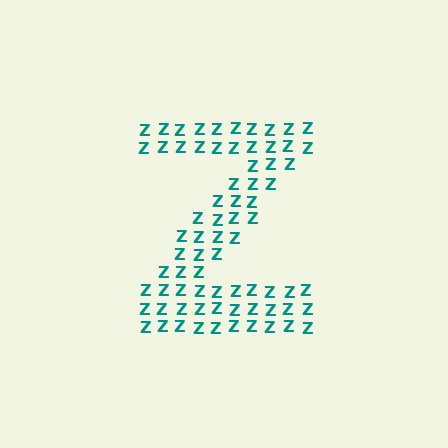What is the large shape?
The large shape is the letter Z.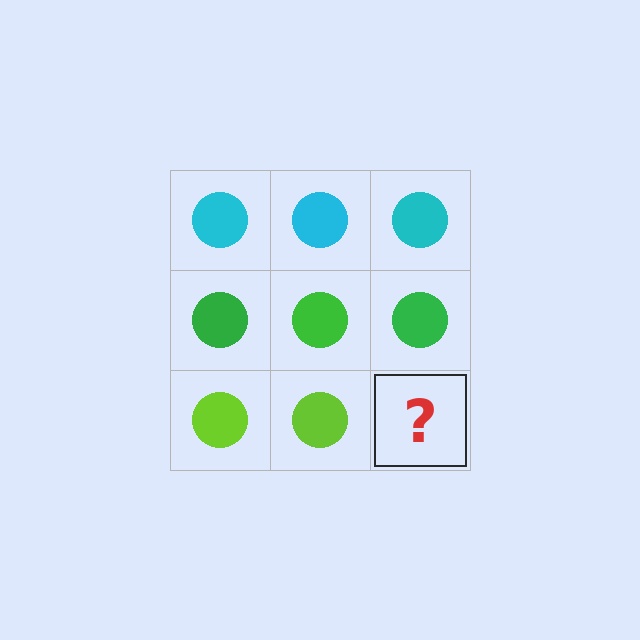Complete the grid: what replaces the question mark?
The question mark should be replaced with a lime circle.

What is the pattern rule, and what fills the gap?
The rule is that each row has a consistent color. The gap should be filled with a lime circle.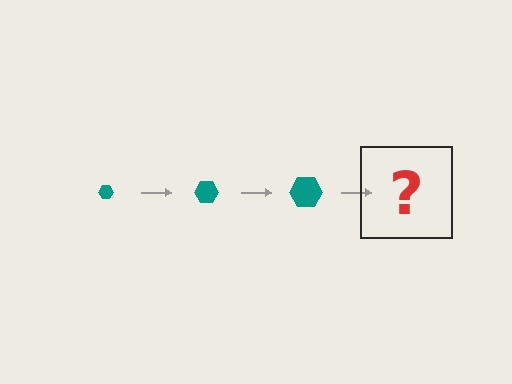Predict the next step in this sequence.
The next step is a teal hexagon, larger than the previous one.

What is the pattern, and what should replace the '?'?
The pattern is that the hexagon gets progressively larger each step. The '?' should be a teal hexagon, larger than the previous one.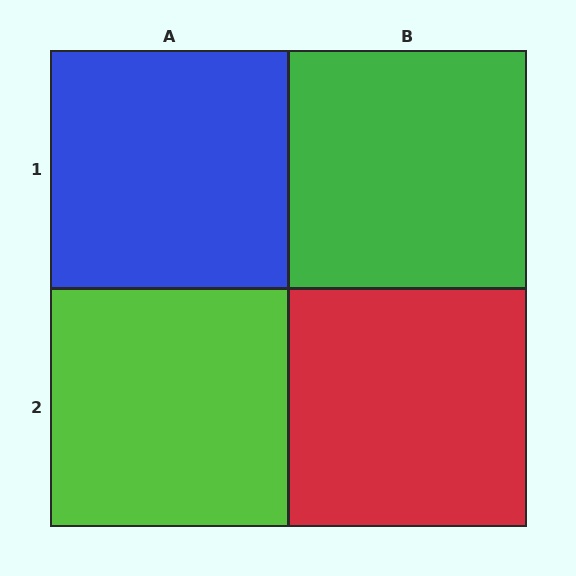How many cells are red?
1 cell is red.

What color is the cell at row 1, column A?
Blue.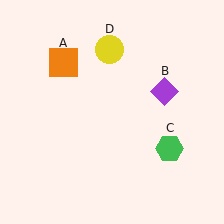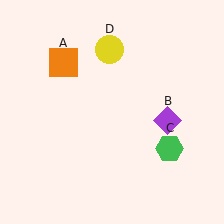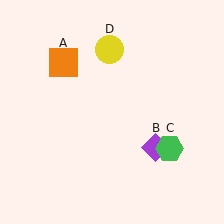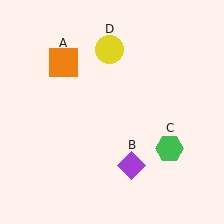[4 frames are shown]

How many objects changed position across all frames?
1 object changed position: purple diamond (object B).